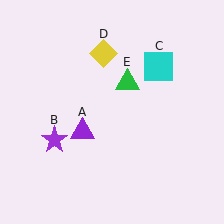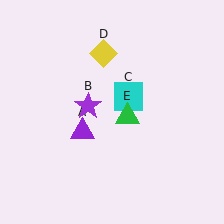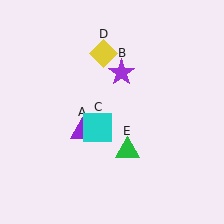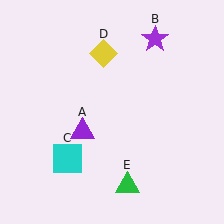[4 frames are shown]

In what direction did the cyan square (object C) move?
The cyan square (object C) moved down and to the left.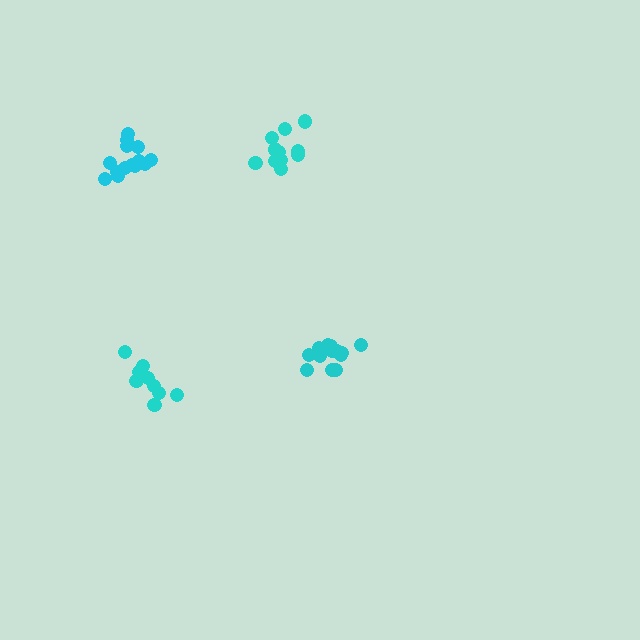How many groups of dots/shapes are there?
There are 4 groups.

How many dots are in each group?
Group 1: 10 dots, Group 2: 14 dots, Group 3: 14 dots, Group 4: 11 dots (49 total).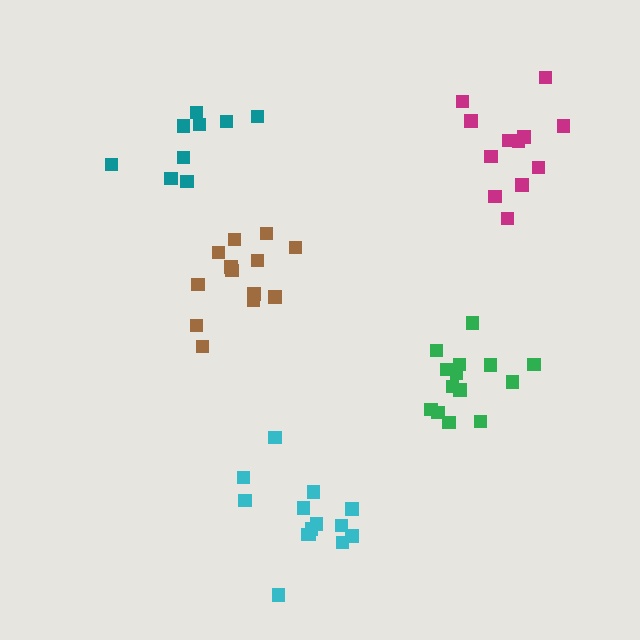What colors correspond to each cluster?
The clusters are colored: cyan, green, brown, magenta, teal.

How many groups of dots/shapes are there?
There are 5 groups.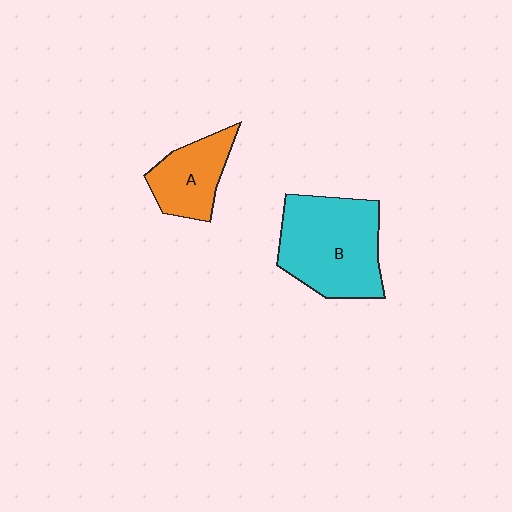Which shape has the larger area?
Shape B (cyan).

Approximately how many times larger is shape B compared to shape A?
Approximately 1.8 times.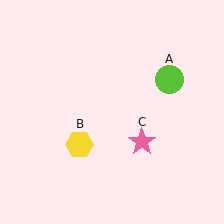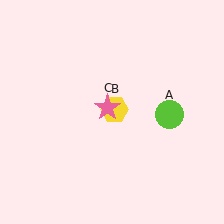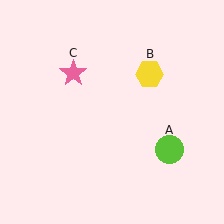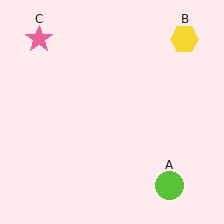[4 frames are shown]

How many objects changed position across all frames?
3 objects changed position: lime circle (object A), yellow hexagon (object B), pink star (object C).